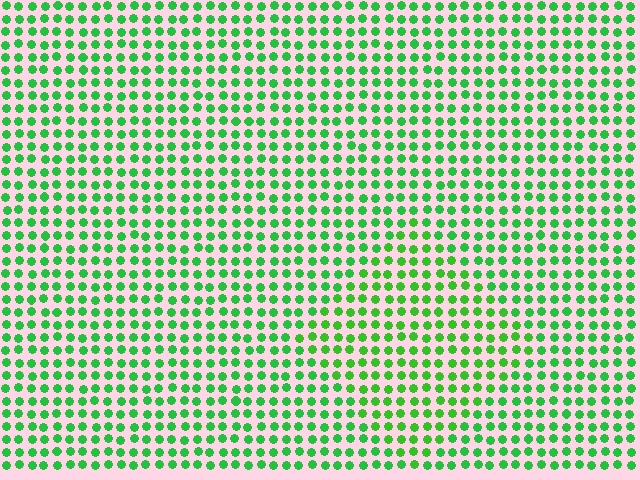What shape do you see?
I see a diamond.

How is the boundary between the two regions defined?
The boundary is defined purely by a slight shift in hue (about 16 degrees). Spacing, size, and orientation are identical on both sides.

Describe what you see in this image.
The image is filled with small green elements in a uniform arrangement. A diamond-shaped region is visible where the elements are tinted to a slightly different hue, forming a subtle color boundary.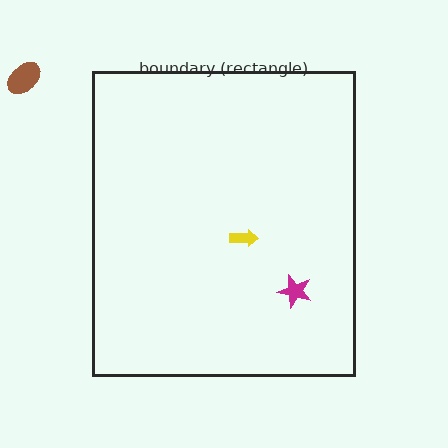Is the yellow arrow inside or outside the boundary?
Inside.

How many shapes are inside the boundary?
2 inside, 1 outside.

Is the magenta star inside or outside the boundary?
Inside.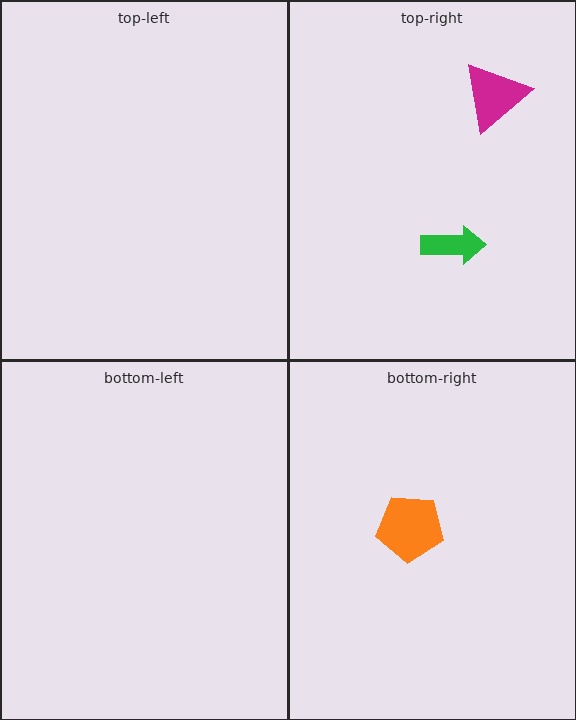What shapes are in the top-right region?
The green arrow, the magenta triangle.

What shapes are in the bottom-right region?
The orange pentagon.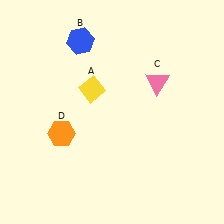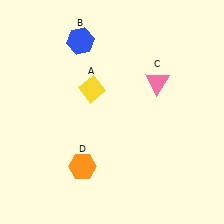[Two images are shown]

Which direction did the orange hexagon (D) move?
The orange hexagon (D) moved down.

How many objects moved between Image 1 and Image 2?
1 object moved between the two images.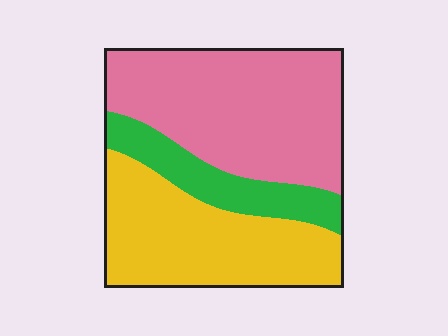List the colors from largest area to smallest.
From largest to smallest: pink, yellow, green.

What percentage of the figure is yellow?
Yellow covers about 35% of the figure.